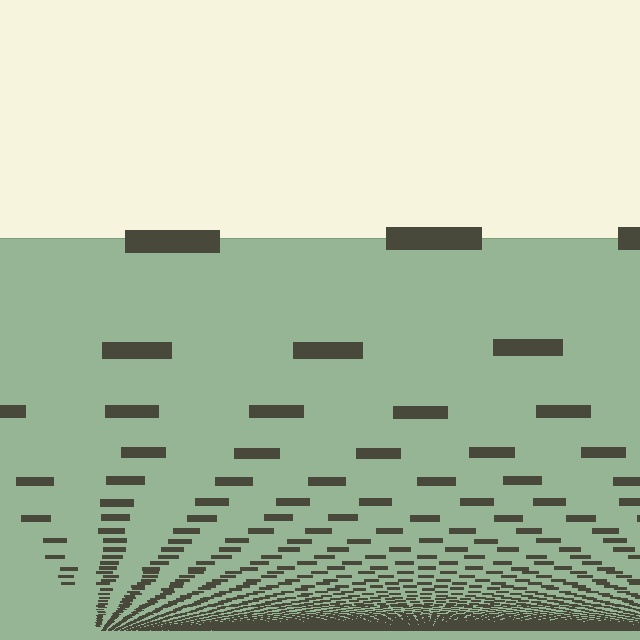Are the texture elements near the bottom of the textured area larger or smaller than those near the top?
Smaller. The gradient is inverted — elements near the bottom are smaller and denser.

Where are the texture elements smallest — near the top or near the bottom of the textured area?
Near the bottom.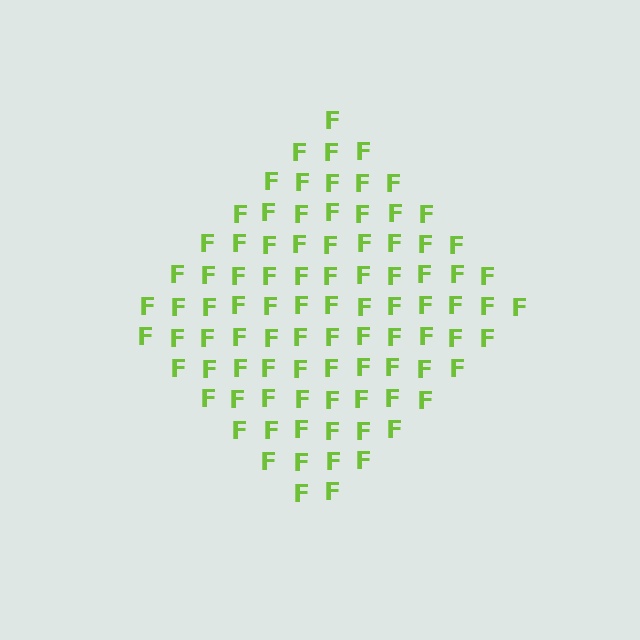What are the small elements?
The small elements are letter F's.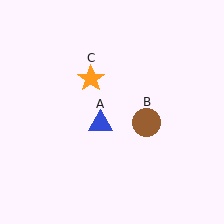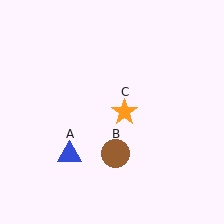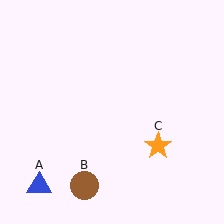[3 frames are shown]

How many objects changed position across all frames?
3 objects changed position: blue triangle (object A), brown circle (object B), orange star (object C).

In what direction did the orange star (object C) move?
The orange star (object C) moved down and to the right.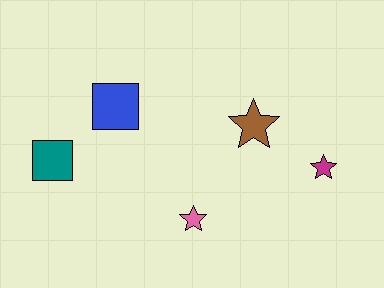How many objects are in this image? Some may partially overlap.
There are 5 objects.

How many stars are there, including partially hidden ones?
There are 3 stars.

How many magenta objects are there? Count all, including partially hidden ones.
There is 1 magenta object.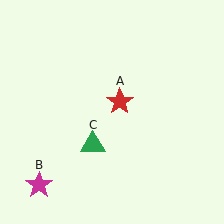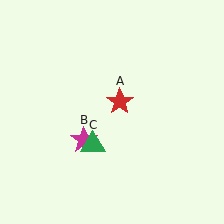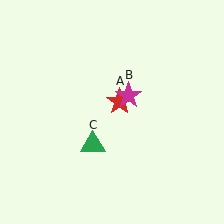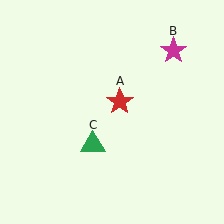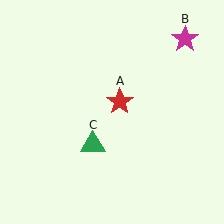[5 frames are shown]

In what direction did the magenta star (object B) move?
The magenta star (object B) moved up and to the right.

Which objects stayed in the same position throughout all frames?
Red star (object A) and green triangle (object C) remained stationary.